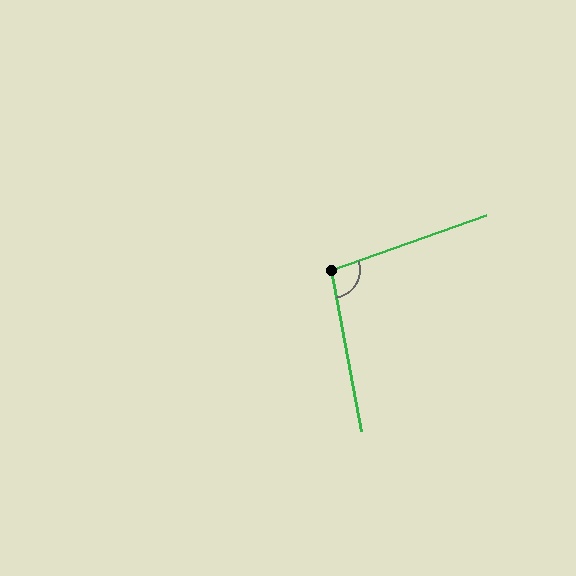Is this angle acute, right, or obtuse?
It is obtuse.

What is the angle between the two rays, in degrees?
Approximately 99 degrees.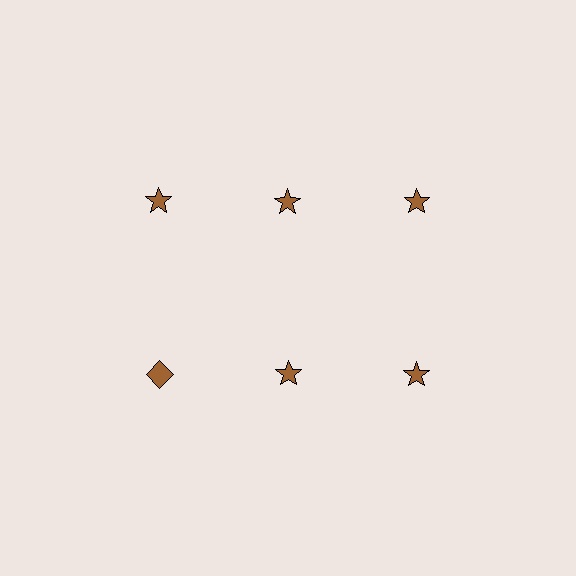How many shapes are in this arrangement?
There are 6 shapes arranged in a grid pattern.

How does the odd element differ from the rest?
It has a different shape: diamond instead of star.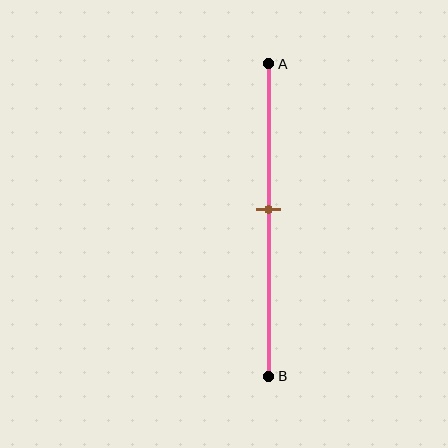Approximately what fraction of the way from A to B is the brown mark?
The brown mark is approximately 45% of the way from A to B.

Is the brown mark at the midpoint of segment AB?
No, the mark is at about 45% from A, not at the 50% midpoint.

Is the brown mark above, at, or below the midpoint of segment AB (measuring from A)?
The brown mark is above the midpoint of segment AB.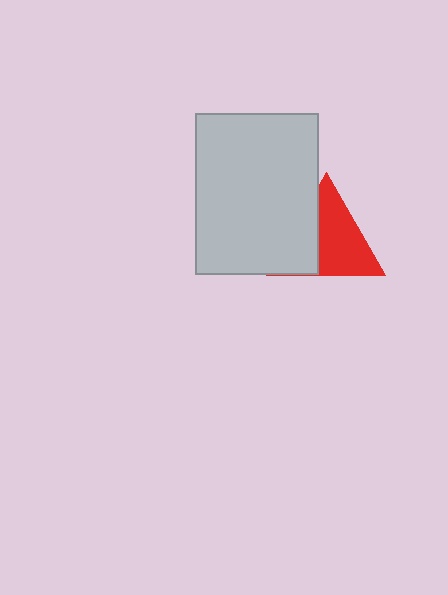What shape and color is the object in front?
The object in front is a light gray rectangle.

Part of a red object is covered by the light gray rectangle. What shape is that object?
It is a triangle.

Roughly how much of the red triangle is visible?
About half of it is visible (roughly 61%).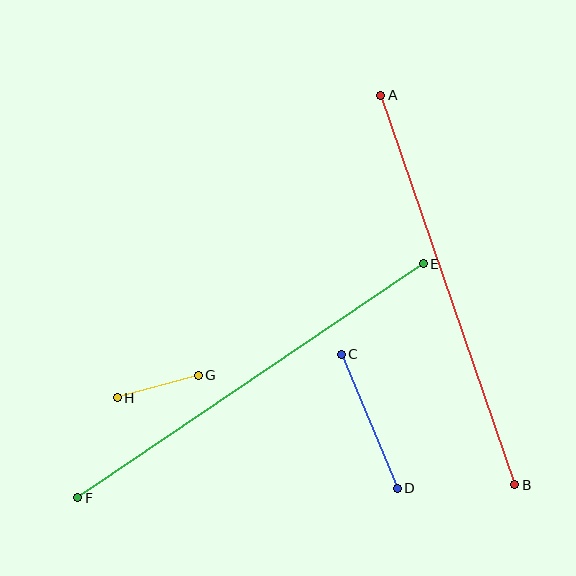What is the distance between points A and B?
The distance is approximately 412 pixels.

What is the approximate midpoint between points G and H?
The midpoint is at approximately (158, 387) pixels.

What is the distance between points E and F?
The distance is approximately 418 pixels.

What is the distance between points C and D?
The distance is approximately 145 pixels.